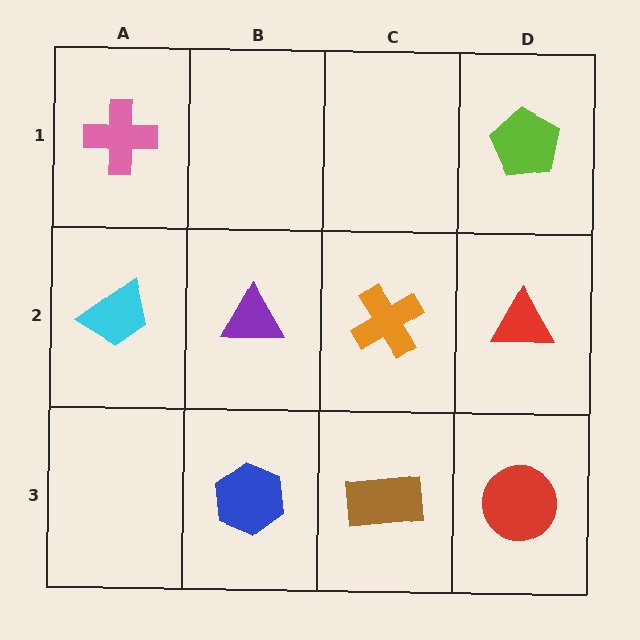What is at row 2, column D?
A red triangle.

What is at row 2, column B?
A purple triangle.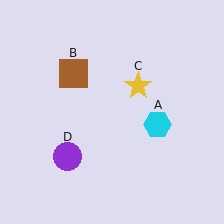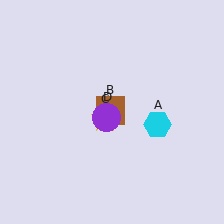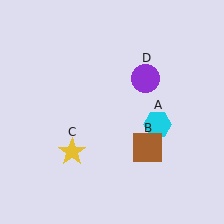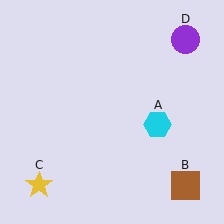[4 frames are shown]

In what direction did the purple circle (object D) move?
The purple circle (object D) moved up and to the right.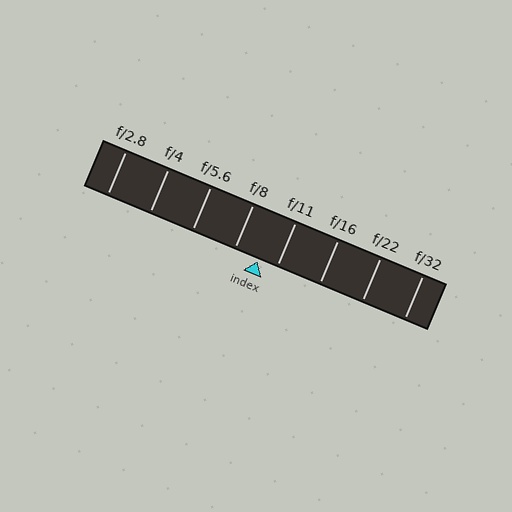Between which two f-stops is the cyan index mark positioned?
The index mark is between f/8 and f/11.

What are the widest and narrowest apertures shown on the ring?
The widest aperture shown is f/2.8 and the narrowest is f/32.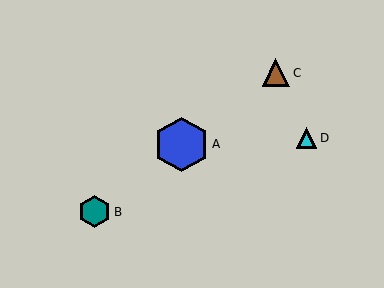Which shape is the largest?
The blue hexagon (labeled A) is the largest.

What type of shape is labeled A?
Shape A is a blue hexagon.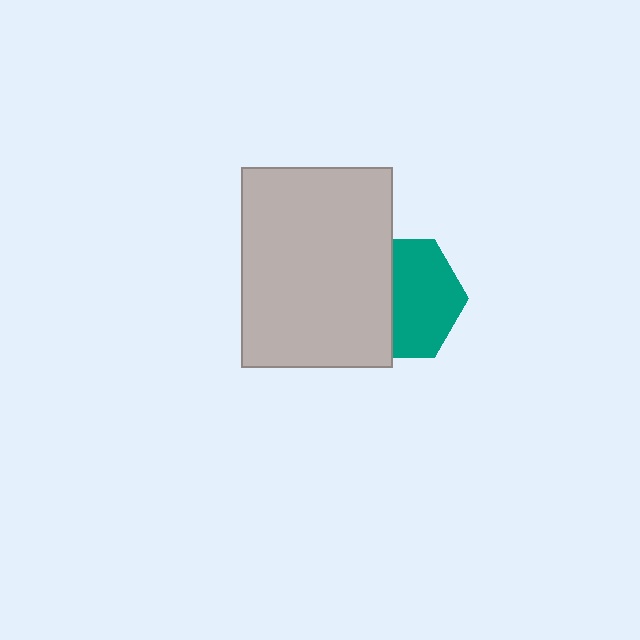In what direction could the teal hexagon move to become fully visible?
The teal hexagon could move right. That would shift it out from behind the light gray rectangle entirely.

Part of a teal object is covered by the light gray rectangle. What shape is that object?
It is a hexagon.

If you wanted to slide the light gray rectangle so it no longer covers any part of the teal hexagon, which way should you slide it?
Slide it left — that is the most direct way to separate the two shapes.